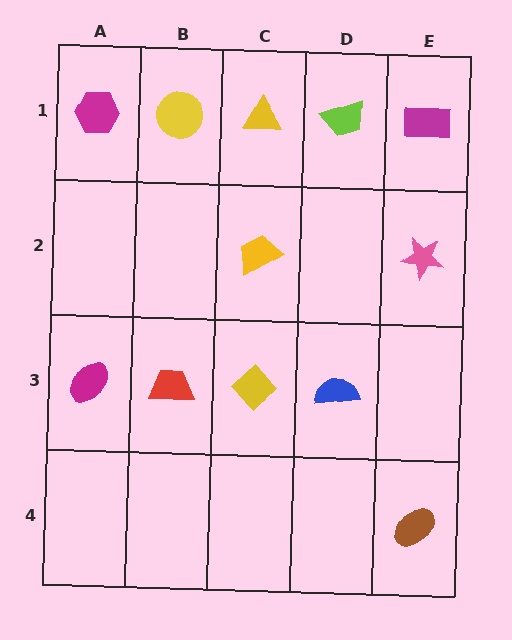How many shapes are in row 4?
1 shape.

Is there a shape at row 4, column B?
No, that cell is empty.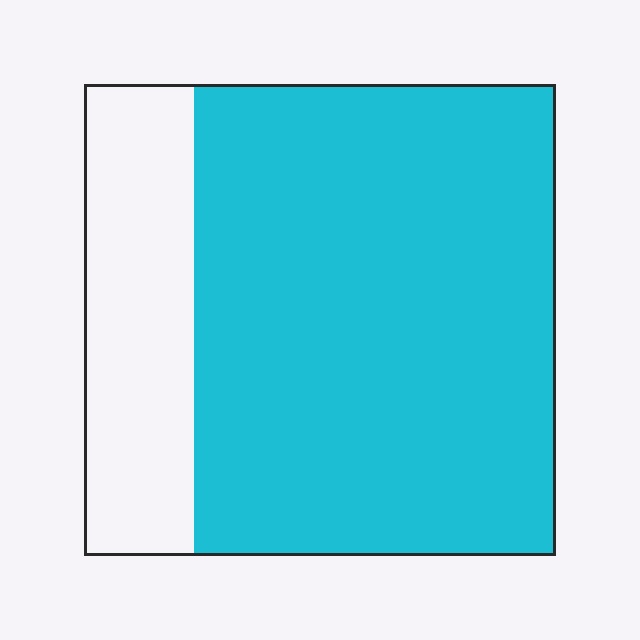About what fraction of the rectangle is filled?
About three quarters (3/4).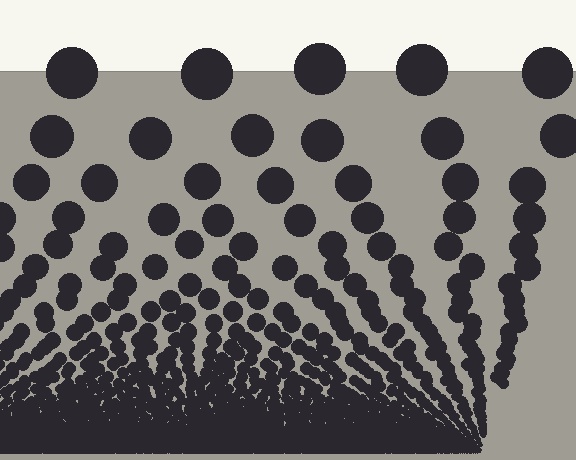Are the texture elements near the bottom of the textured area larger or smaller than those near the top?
Smaller. The gradient is inverted — elements near the bottom are smaller and denser.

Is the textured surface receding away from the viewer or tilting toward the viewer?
The surface appears to tilt toward the viewer. Texture elements get larger and sparser toward the top.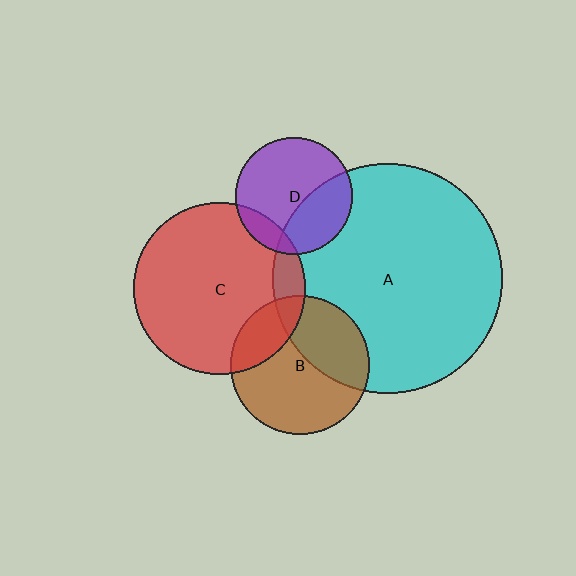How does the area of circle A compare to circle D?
Approximately 3.9 times.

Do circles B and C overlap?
Yes.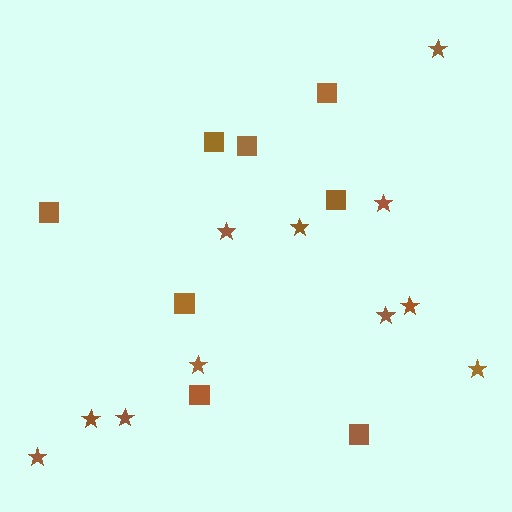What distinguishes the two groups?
There are 2 groups: one group of squares (8) and one group of stars (11).